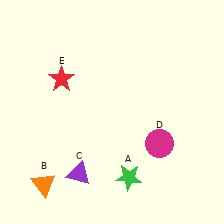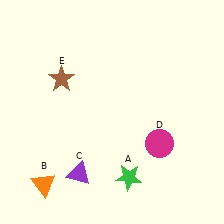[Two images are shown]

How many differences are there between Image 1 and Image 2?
There is 1 difference between the two images.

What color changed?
The star (E) changed from red in Image 1 to brown in Image 2.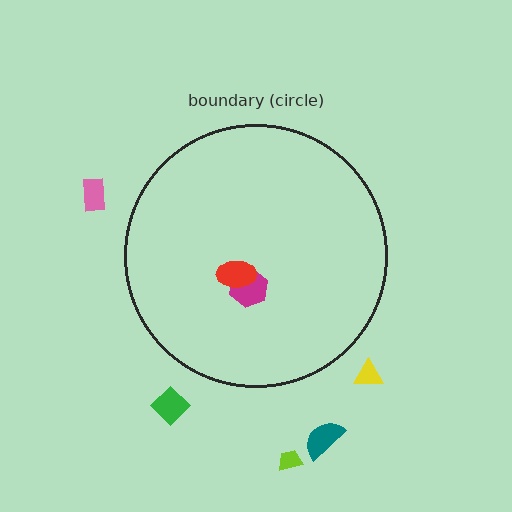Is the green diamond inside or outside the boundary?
Outside.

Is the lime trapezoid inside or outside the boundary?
Outside.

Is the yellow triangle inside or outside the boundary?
Outside.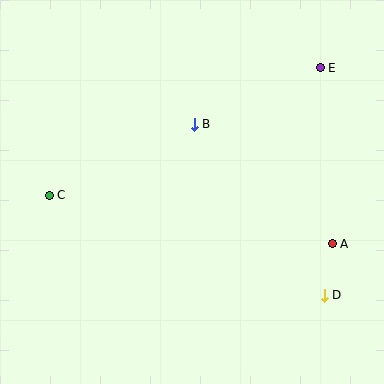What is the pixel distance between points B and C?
The distance between B and C is 161 pixels.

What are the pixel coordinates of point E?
Point E is at (320, 68).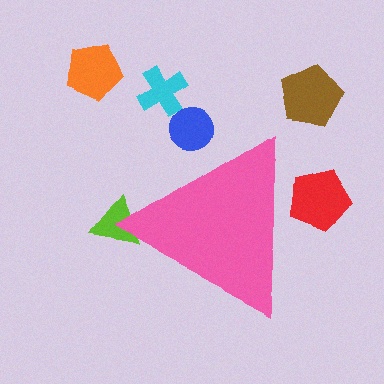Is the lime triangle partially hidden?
Yes, the lime triangle is partially hidden behind the pink triangle.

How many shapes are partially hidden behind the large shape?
3 shapes are partially hidden.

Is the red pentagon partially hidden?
Yes, the red pentagon is partially hidden behind the pink triangle.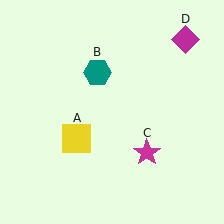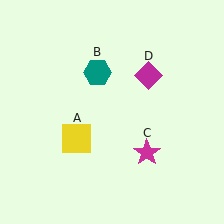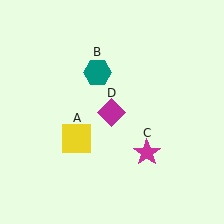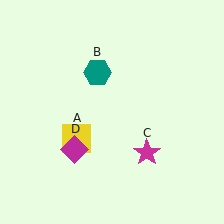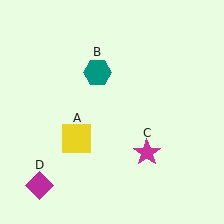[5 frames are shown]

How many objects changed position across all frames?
1 object changed position: magenta diamond (object D).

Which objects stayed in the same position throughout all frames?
Yellow square (object A) and teal hexagon (object B) and magenta star (object C) remained stationary.